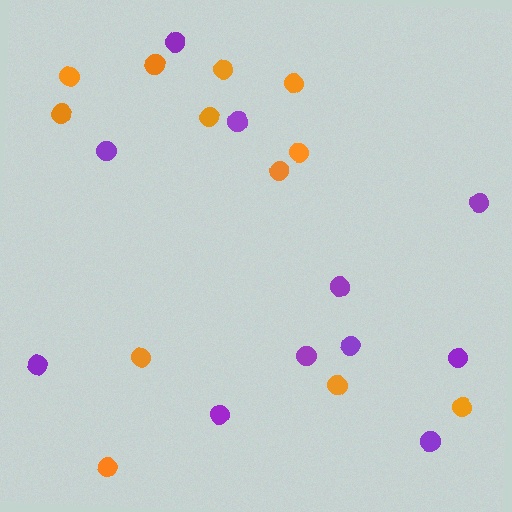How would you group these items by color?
There are 2 groups: one group of purple circles (11) and one group of orange circles (12).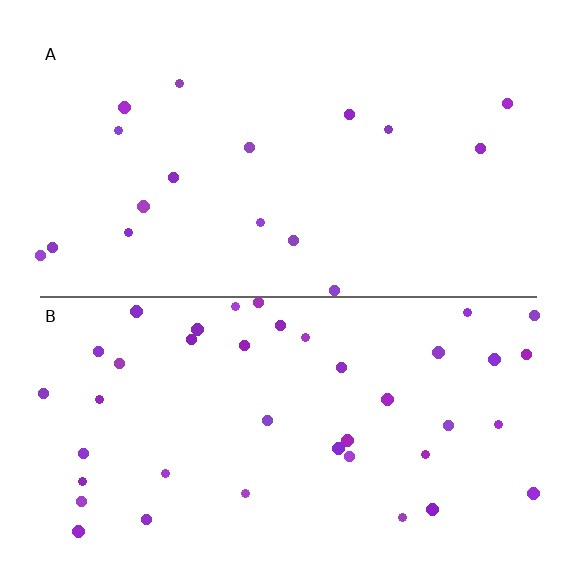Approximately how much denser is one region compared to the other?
Approximately 2.4× — region B over region A.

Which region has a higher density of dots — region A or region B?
B (the bottom).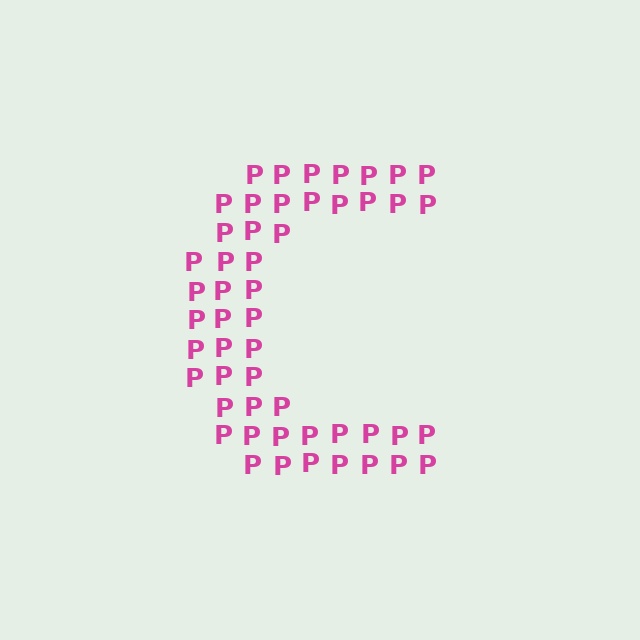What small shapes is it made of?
It is made of small letter P's.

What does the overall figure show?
The overall figure shows the letter C.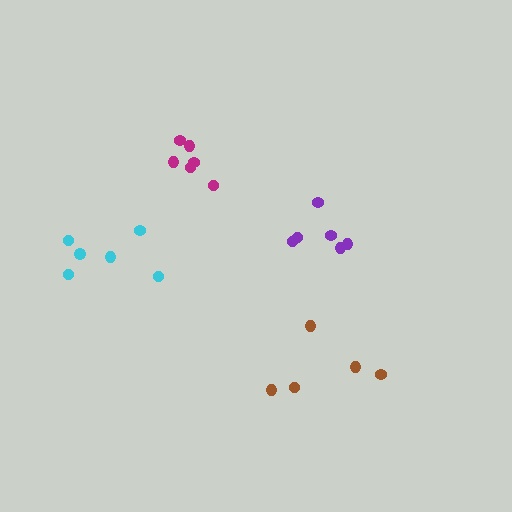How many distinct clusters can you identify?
There are 4 distinct clusters.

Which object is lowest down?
The brown cluster is bottommost.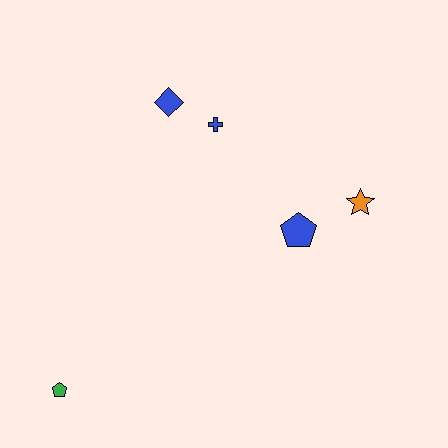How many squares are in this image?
There are no squares.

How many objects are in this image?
There are 5 objects.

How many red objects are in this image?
There are no red objects.